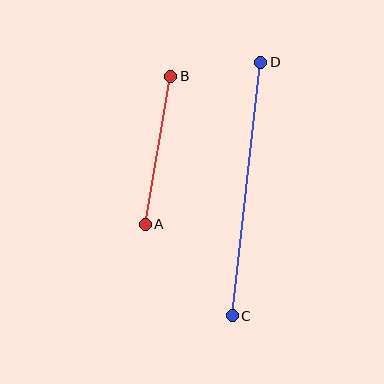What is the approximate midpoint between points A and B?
The midpoint is at approximately (158, 150) pixels.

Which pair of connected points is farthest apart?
Points C and D are farthest apart.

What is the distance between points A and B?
The distance is approximately 150 pixels.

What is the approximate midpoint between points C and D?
The midpoint is at approximately (247, 189) pixels.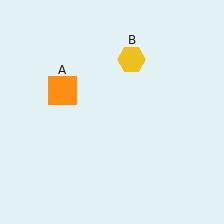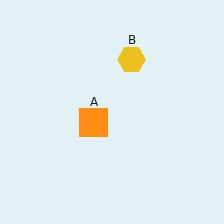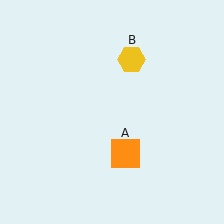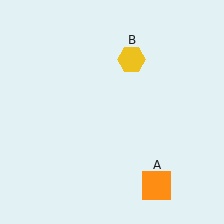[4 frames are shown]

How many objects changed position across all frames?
1 object changed position: orange square (object A).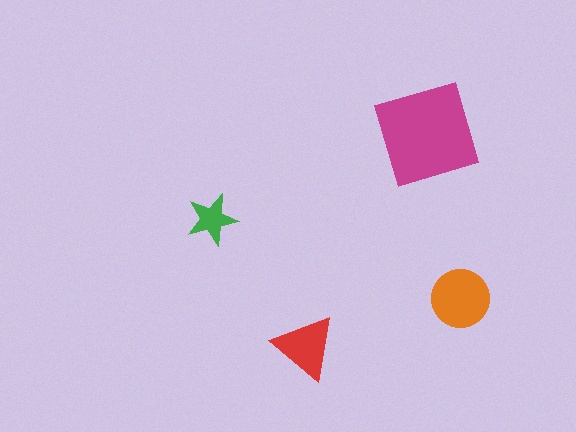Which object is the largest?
The magenta square.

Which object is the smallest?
The green star.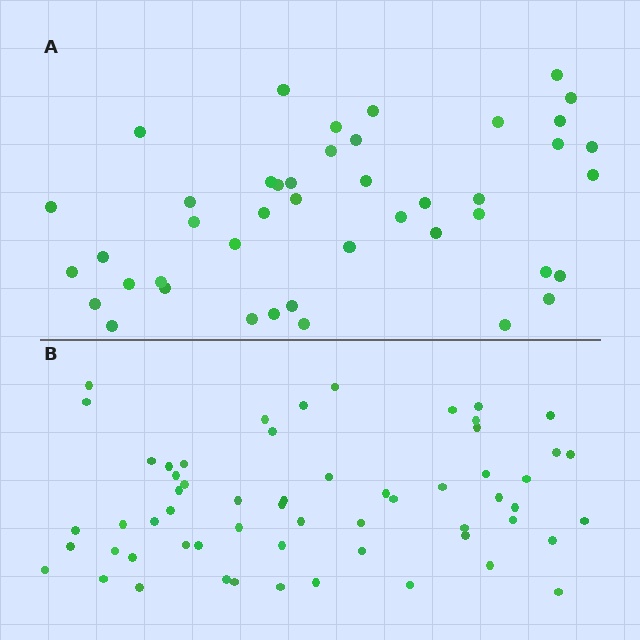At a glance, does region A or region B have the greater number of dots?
Region B (the bottom region) has more dots.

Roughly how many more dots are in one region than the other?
Region B has approximately 15 more dots than region A.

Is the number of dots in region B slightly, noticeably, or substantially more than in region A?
Region B has noticeably more, but not dramatically so. The ratio is roughly 1.3 to 1.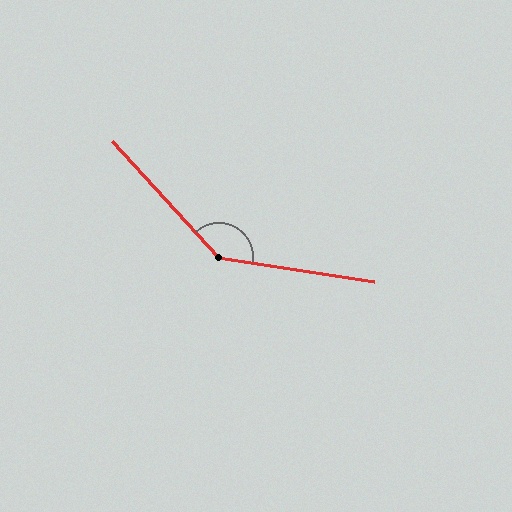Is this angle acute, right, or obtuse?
It is obtuse.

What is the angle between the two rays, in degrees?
Approximately 141 degrees.